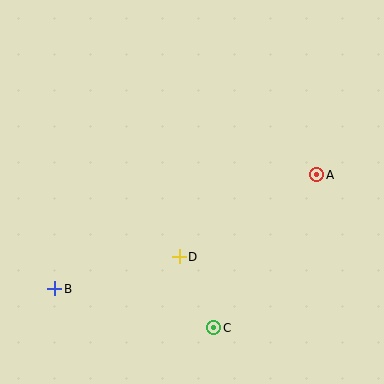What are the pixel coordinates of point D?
Point D is at (179, 257).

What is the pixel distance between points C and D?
The distance between C and D is 79 pixels.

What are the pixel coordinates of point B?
Point B is at (55, 289).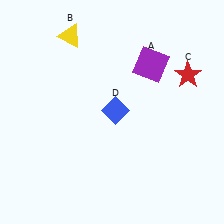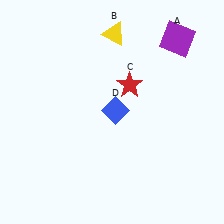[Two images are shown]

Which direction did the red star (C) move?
The red star (C) moved left.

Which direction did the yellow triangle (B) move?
The yellow triangle (B) moved right.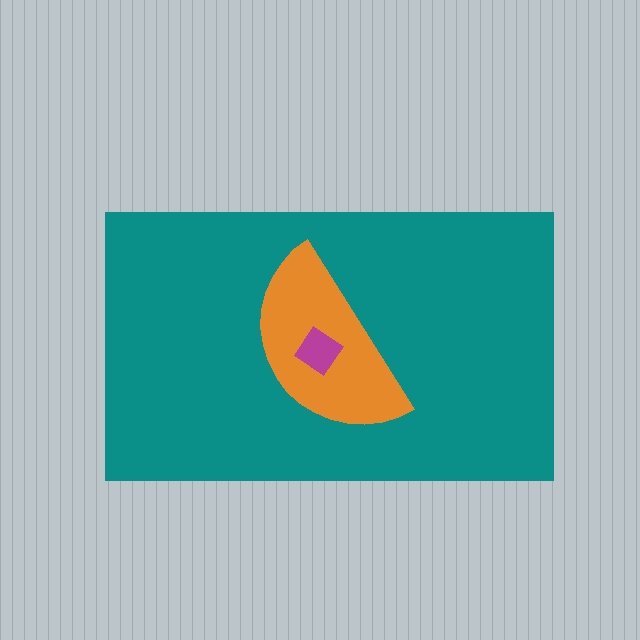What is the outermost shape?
The teal rectangle.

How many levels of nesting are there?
3.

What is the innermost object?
The magenta diamond.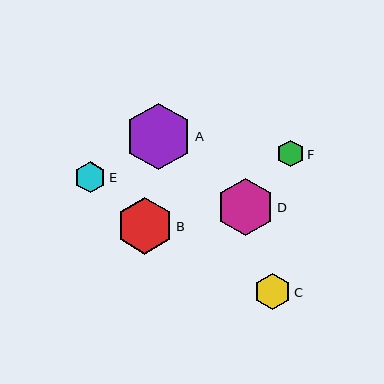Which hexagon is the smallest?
Hexagon F is the smallest with a size of approximately 27 pixels.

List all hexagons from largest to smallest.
From largest to smallest: A, B, D, C, E, F.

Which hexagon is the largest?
Hexagon A is the largest with a size of approximately 66 pixels.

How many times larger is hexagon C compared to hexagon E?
Hexagon C is approximately 1.1 times the size of hexagon E.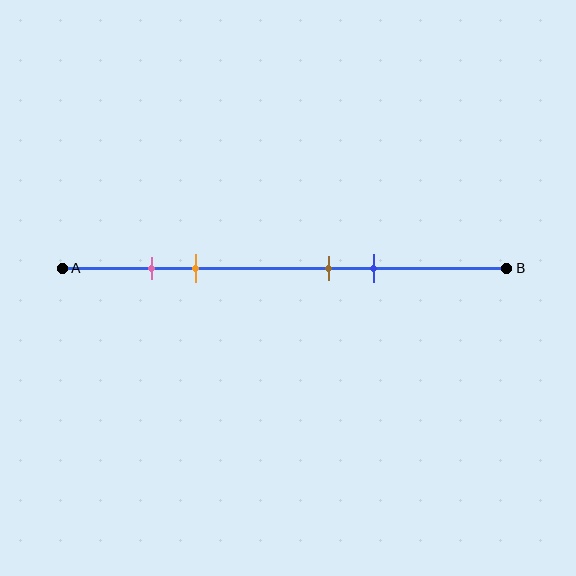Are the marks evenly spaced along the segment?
No, the marks are not evenly spaced.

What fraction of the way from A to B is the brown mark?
The brown mark is approximately 60% (0.6) of the way from A to B.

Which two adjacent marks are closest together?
The pink and orange marks are the closest adjacent pair.